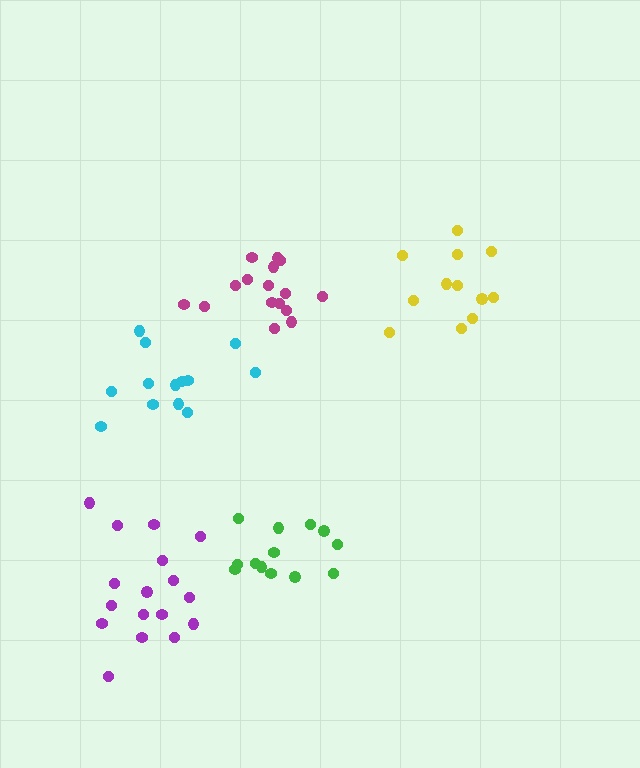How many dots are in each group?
Group 1: 12 dots, Group 2: 13 dots, Group 3: 17 dots, Group 4: 16 dots, Group 5: 13 dots (71 total).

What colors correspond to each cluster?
The clusters are colored: yellow, cyan, purple, magenta, green.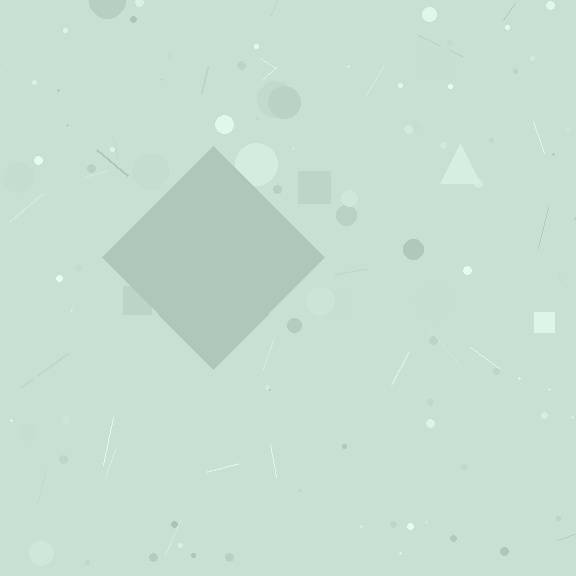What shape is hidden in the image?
A diamond is hidden in the image.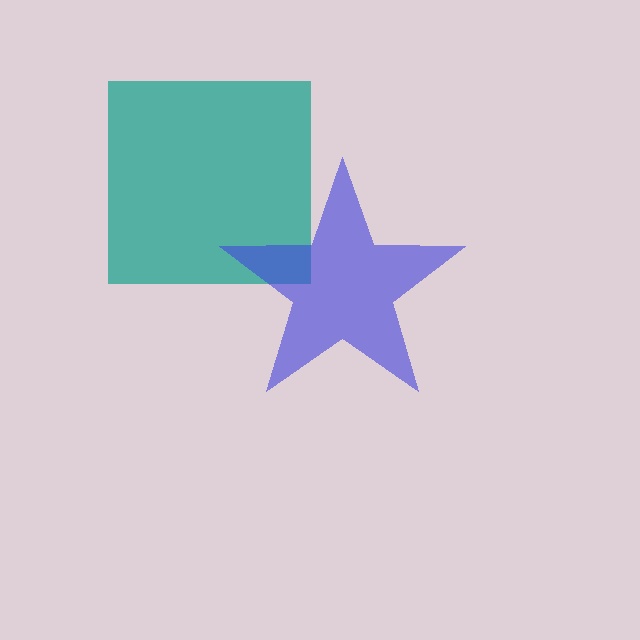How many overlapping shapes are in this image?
There are 2 overlapping shapes in the image.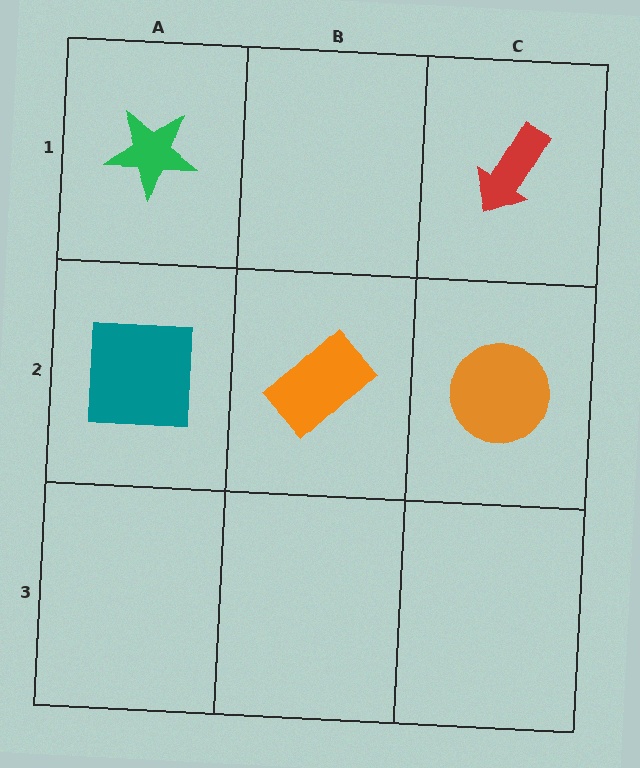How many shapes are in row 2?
3 shapes.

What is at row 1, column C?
A red arrow.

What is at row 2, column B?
An orange rectangle.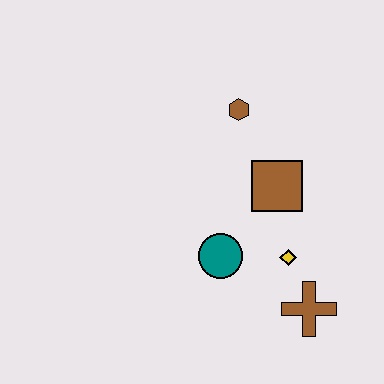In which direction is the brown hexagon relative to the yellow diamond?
The brown hexagon is above the yellow diamond.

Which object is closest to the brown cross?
The yellow diamond is closest to the brown cross.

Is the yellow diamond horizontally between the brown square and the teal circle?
No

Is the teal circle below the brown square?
Yes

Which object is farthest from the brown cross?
The brown hexagon is farthest from the brown cross.